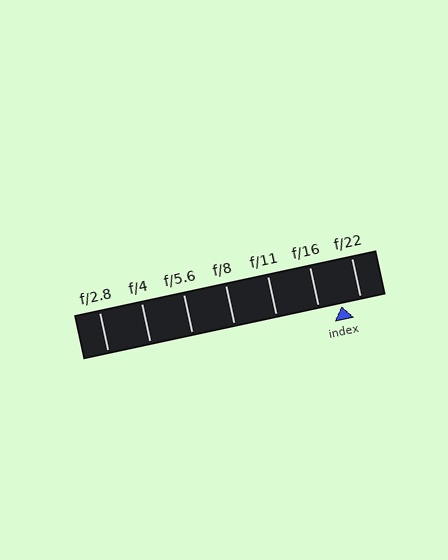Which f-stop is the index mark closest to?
The index mark is closest to f/22.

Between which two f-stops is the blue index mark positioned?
The index mark is between f/16 and f/22.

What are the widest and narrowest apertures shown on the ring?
The widest aperture shown is f/2.8 and the narrowest is f/22.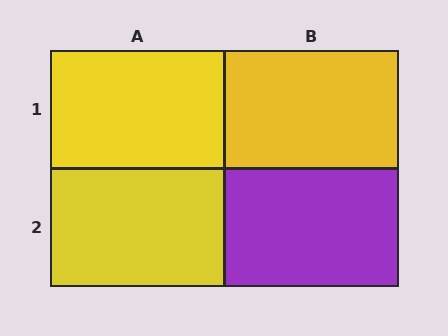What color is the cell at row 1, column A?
Yellow.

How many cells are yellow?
3 cells are yellow.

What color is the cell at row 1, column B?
Yellow.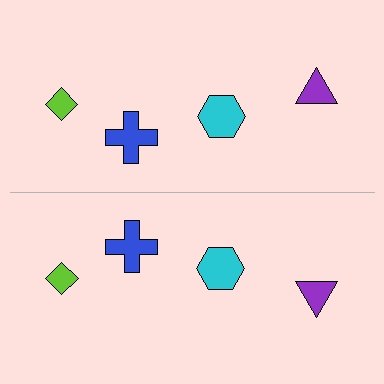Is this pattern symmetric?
Yes, this pattern has bilateral (reflection) symmetry.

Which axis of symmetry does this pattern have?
The pattern has a horizontal axis of symmetry running through the center of the image.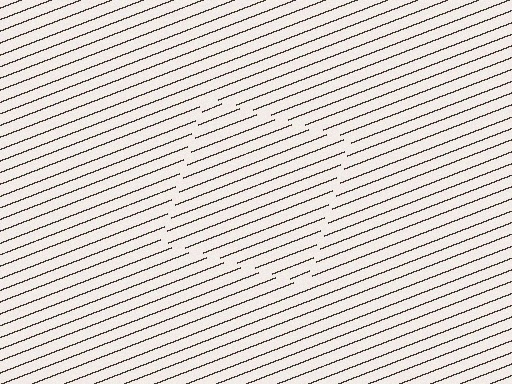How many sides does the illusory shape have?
4 sides — the line-ends trace a square.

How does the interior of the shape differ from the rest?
The interior of the shape contains the same grating, shifted by half a period — the contour is defined by the phase discontinuity where line-ends from the inner and outer gratings abut.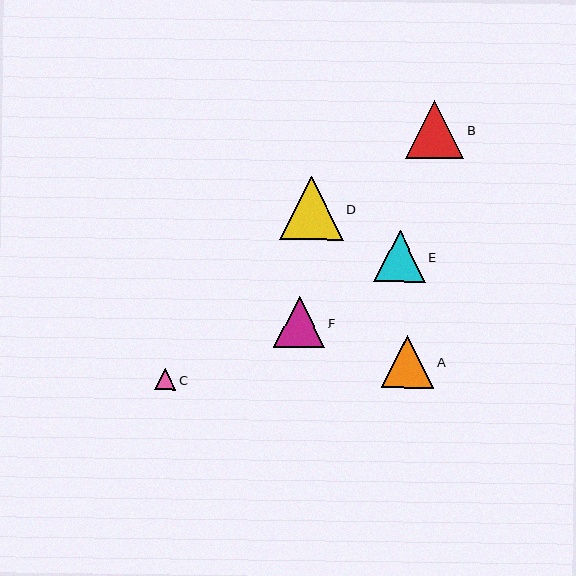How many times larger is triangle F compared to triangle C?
Triangle F is approximately 2.3 times the size of triangle C.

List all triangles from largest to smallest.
From largest to smallest: D, B, A, E, F, C.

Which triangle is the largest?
Triangle D is the largest with a size of approximately 64 pixels.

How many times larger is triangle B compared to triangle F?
Triangle B is approximately 1.2 times the size of triangle F.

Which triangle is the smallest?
Triangle C is the smallest with a size of approximately 21 pixels.